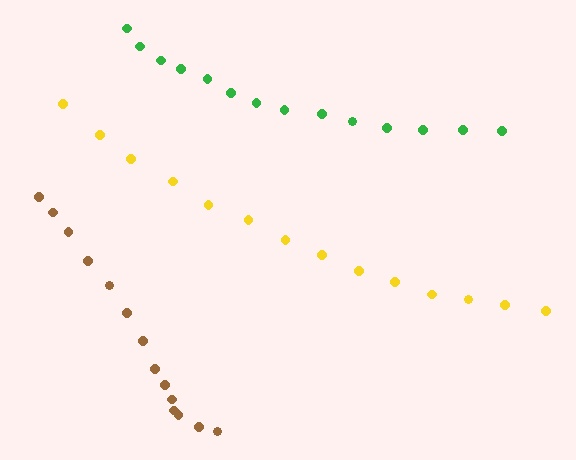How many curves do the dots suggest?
There are 3 distinct paths.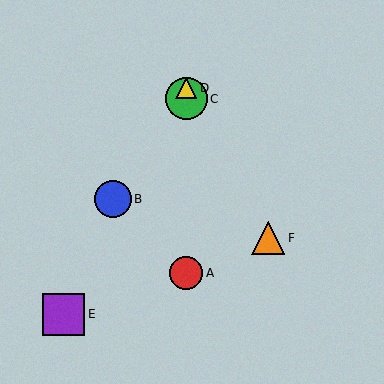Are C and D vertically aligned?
Yes, both are at x≈186.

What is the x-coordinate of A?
Object A is at x≈186.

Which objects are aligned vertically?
Objects A, C, D are aligned vertically.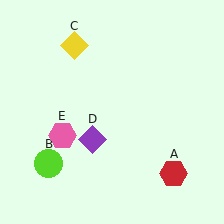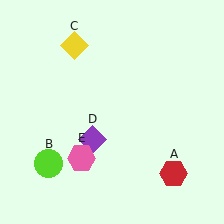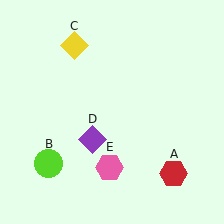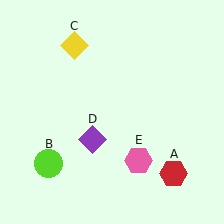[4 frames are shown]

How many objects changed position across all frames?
1 object changed position: pink hexagon (object E).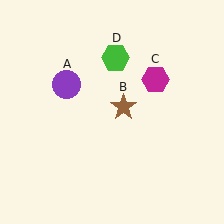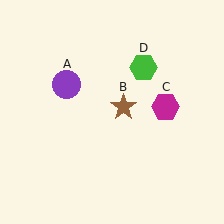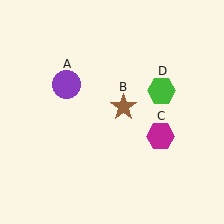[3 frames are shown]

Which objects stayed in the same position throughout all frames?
Purple circle (object A) and brown star (object B) remained stationary.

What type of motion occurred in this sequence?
The magenta hexagon (object C), green hexagon (object D) rotated clockwise around the center of the scene.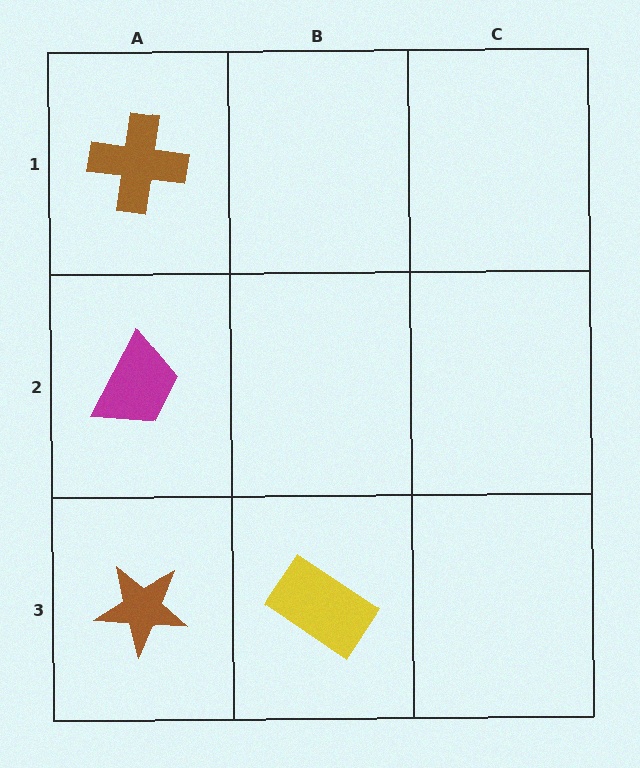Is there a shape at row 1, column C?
No, that cell is empty.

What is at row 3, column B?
A yellow rectangle.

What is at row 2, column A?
A magenta trapezoid.